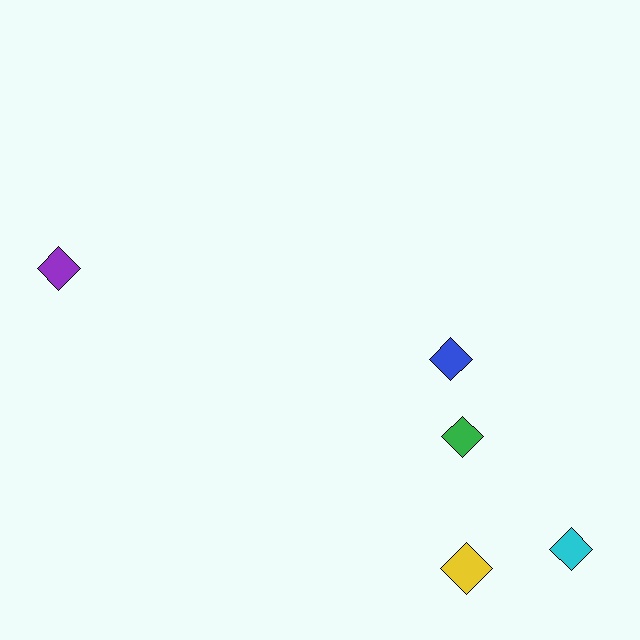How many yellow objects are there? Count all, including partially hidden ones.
There is 1 yellow object.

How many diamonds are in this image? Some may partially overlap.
There are 5 diamonds.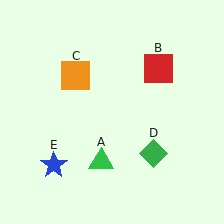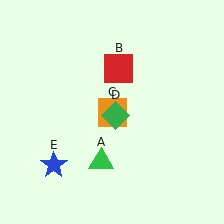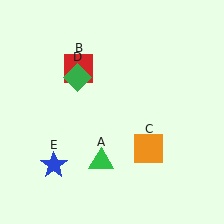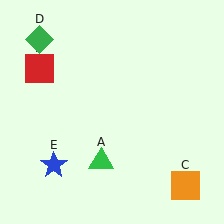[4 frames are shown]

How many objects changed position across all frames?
3 objects changed position: red square (object B), orange square (object C), green diamond (object D).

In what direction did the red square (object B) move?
The red square (object B) moved left.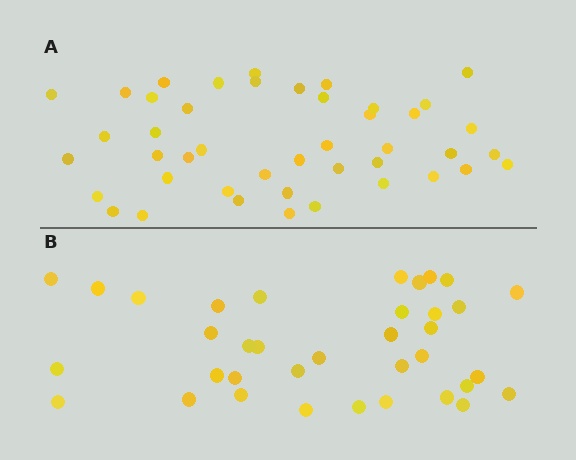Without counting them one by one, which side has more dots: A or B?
Region A (the top region) has more dots.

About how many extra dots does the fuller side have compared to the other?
Region A has roughly 8 or so more dots than region B.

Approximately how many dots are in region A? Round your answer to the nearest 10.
About 40 dots. (The exact count is 44, which rounds to 40.)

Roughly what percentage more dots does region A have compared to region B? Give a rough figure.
About 20% more.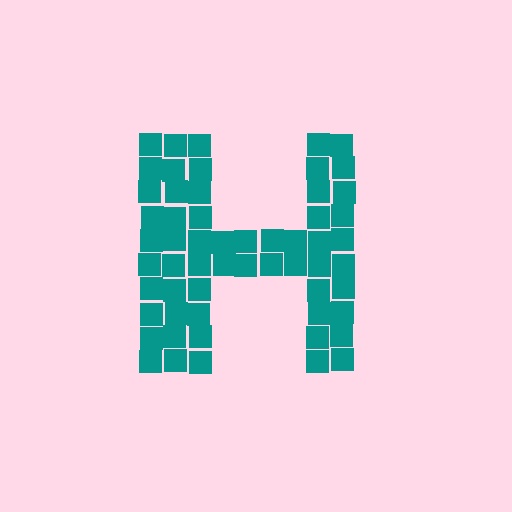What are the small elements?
The small elements are squares.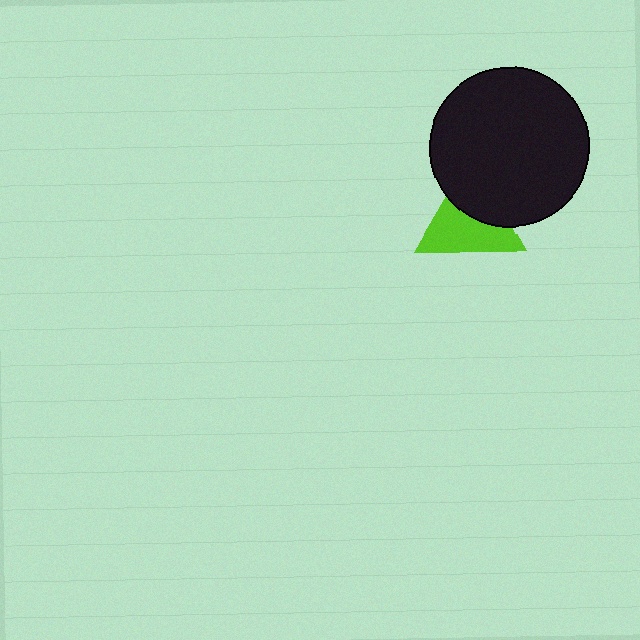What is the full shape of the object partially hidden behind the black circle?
The partially hidden object is a lime triangle.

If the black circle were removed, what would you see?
You would see the complete lime triangle.